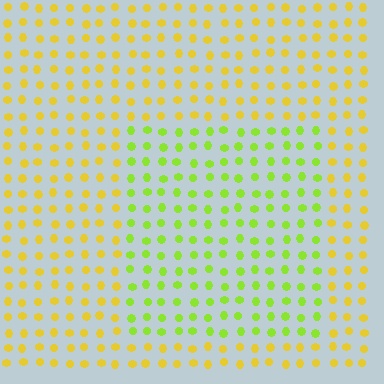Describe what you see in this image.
The image is filled with small yellow elements in a uniform arrangement. A rectangle-shaped region is visible where the elements are tinted to a slightly different hue, forming a subtle color boundary.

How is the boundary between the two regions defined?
The boundary is defined purely by a slight shift in hue (about 39 degrees). Spacing, size, and orientation are identical on both sides.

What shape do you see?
I see a rectangle.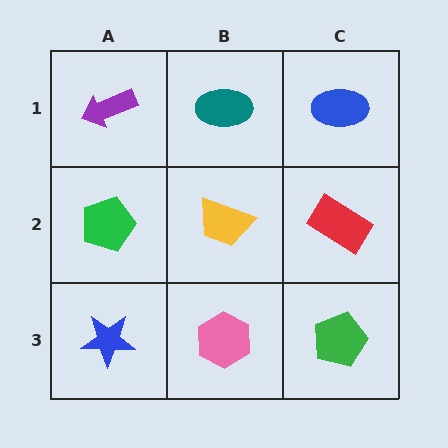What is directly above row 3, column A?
A green pentagon.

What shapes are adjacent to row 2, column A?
A purple arrow (row 1, column A), a blue star (row 3, column A), a yellow trapezoid (row 2, column B).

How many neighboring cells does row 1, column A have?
2.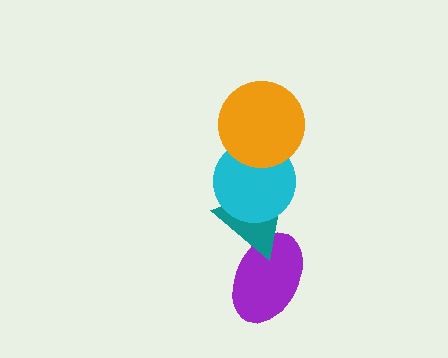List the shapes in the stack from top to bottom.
From top to bottom: the orange circle, the cyan circle, the teal triangle, the purple ellipse.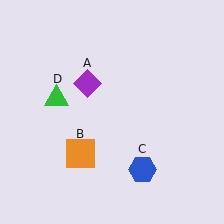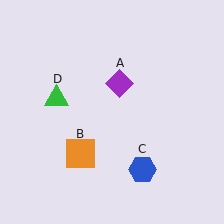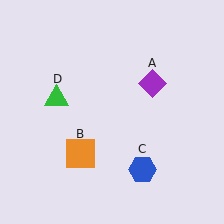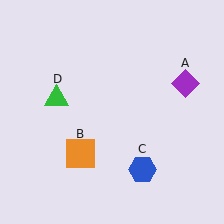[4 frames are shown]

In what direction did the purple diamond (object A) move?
The purple diamond (object A) moved right.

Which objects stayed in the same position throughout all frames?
Orange square (object B) and blue hexagon (object C) and green triangle (object D) remained stationary.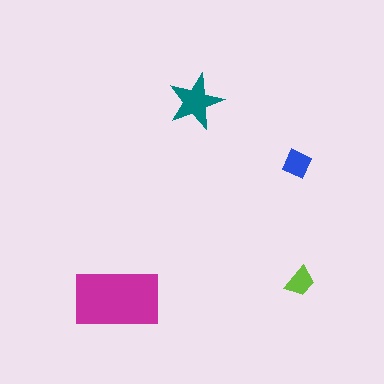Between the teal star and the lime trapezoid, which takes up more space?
The teal star.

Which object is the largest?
The magenta rectangle.